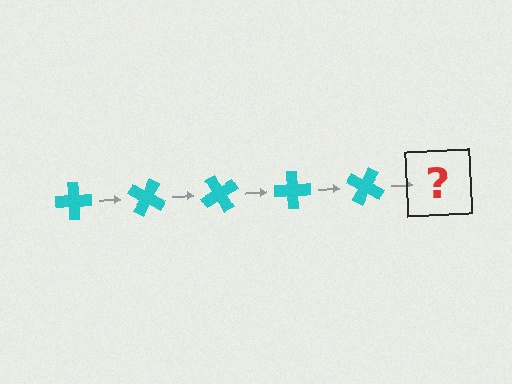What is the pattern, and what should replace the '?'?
The pattern is that the cross rotates 30 degrees each step. The '?' should be a cyan cross rotated 150 degrees.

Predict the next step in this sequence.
The next step is a cyan cross rotated 150 degrees.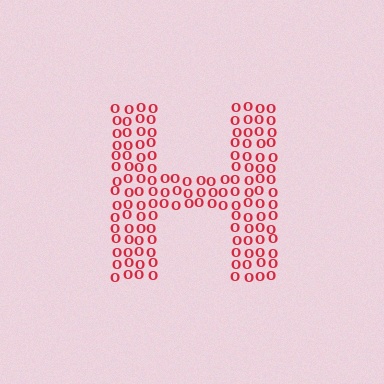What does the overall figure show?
The overall figure shows the letter H.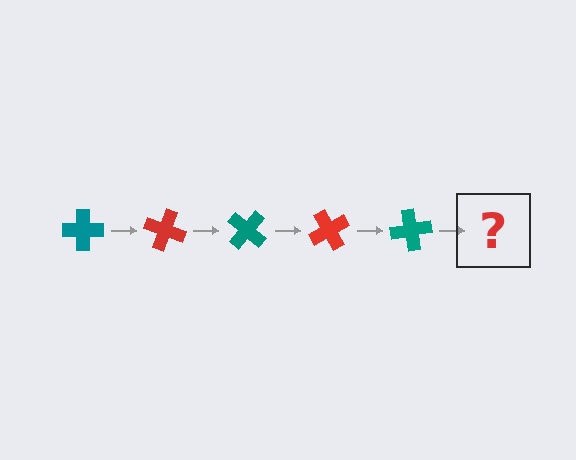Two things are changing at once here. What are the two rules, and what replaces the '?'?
The two rules are that it rotates 20 degrees each step and the color cycles through teal and red. The '?' should be a red cross, rotated 100 degrees from the start.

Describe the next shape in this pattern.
It should be a red cross, rotated 100 degrees from the start.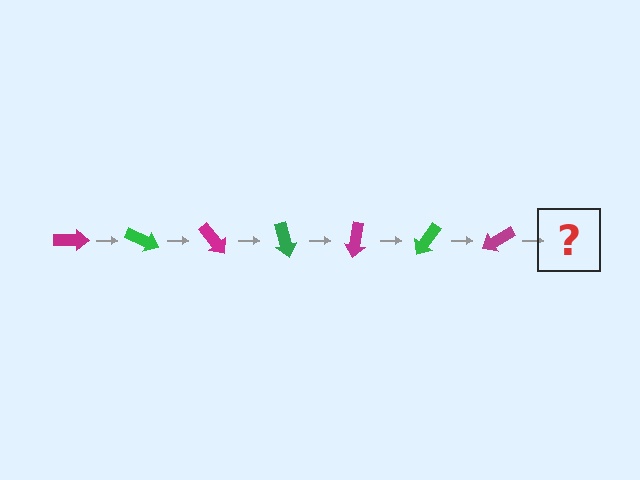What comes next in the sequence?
The next element should be a green arrow, rotated 175 degrees from the start.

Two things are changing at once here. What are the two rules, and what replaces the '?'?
The two rules are that it rotates 25 degrees each step and the color cycles through magenta and green. The '?' should be a green arrow, rotated 175 degrees from the start.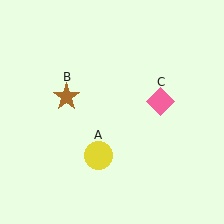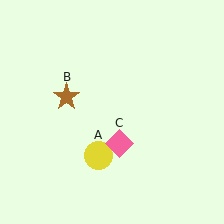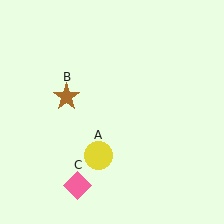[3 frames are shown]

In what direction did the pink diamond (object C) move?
The pink diamond (object C) moved down and to the left.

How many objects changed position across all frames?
1 object changed position: pink diamond (object C).